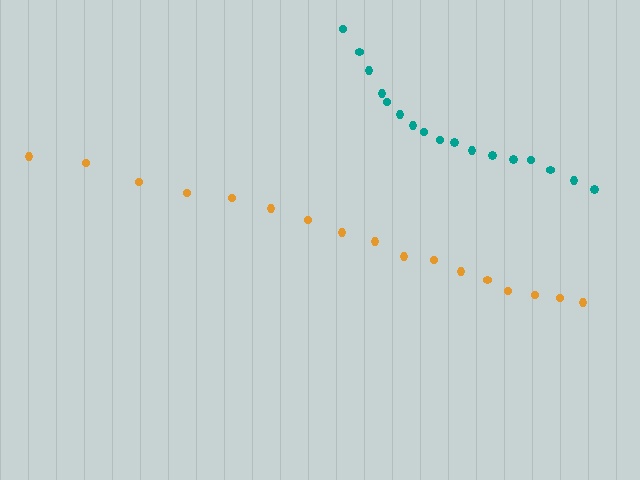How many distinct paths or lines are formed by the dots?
There are 2 distinct paths.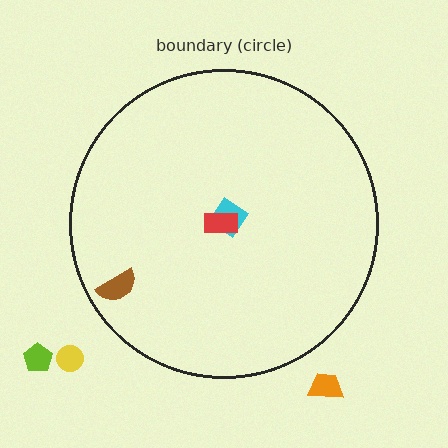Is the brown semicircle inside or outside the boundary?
Inside.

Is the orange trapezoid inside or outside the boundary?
Outside.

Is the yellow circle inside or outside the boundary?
Outside.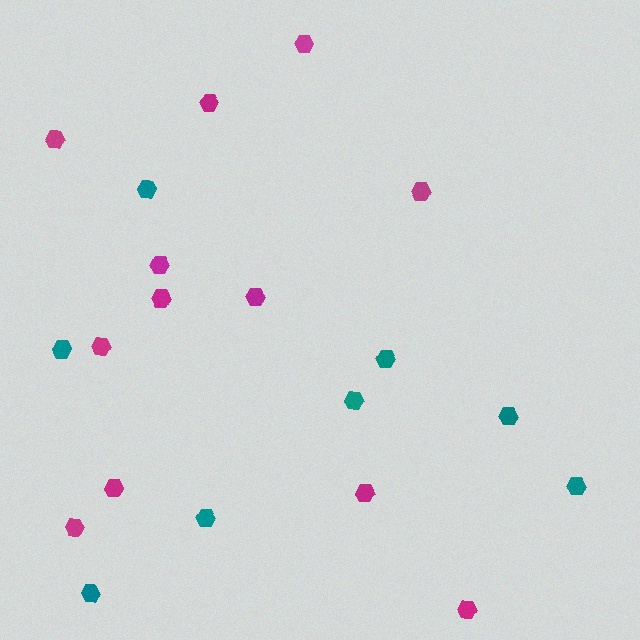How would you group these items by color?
There are 2 groups: one group of magenta hexagons (12) and one group of teal hexagons (8).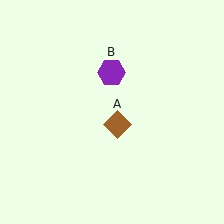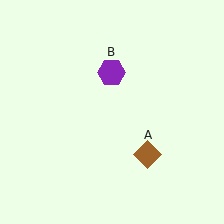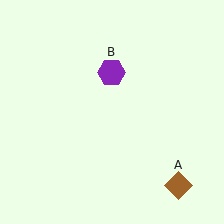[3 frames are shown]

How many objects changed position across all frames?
1 object changed position: brown diamond (object A).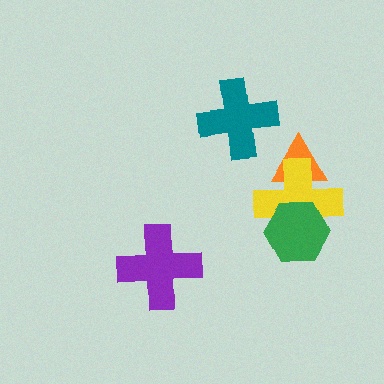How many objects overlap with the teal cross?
0 objects overlap with the teal cross.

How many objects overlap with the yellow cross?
2 objects overlap with the yellow cross.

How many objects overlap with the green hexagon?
1 object overlaps with the green hexagon.